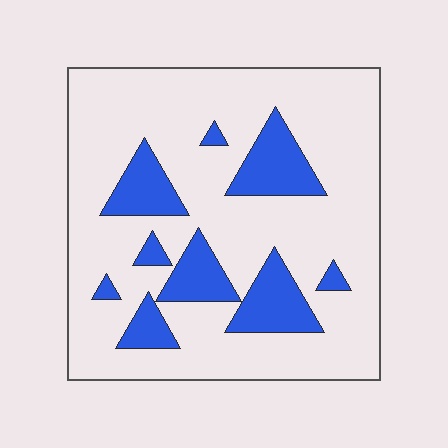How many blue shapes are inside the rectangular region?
9.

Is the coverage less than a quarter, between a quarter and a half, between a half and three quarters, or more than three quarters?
Less than a quarter.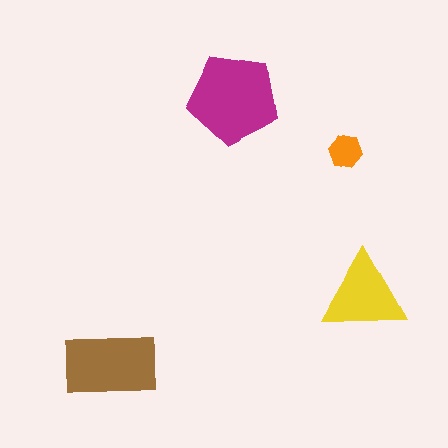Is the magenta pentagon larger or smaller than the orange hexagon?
Larger.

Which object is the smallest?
The orange hexagon.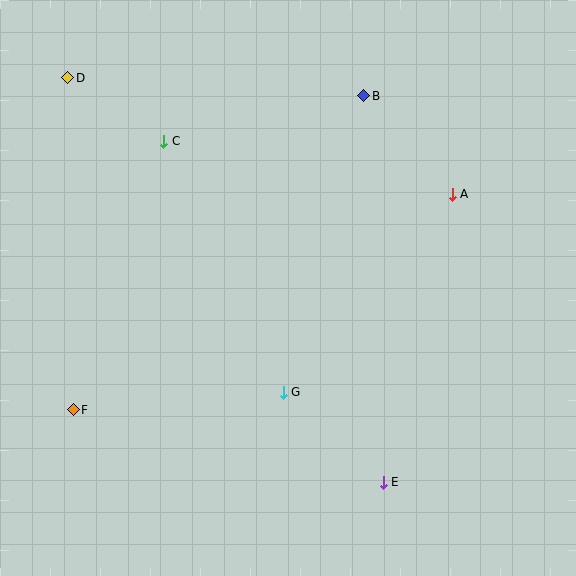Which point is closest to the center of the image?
Point G at (283, 392) is closest to the center.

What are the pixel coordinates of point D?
Point D is at (68, 78).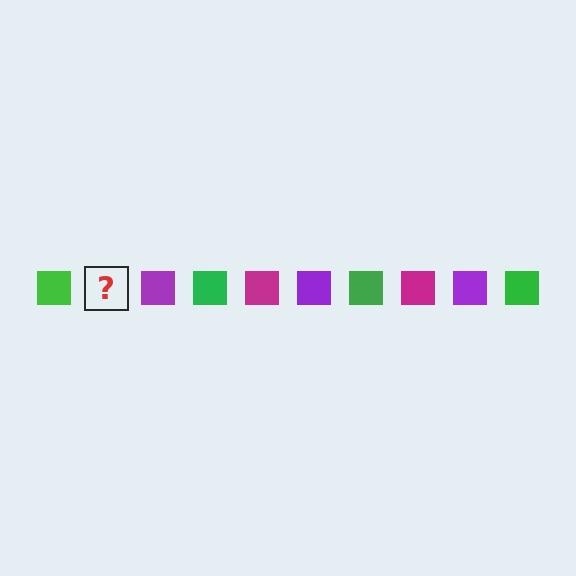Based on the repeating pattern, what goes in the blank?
The blank should be a magenta square.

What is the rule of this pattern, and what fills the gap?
The rule is that the pattern cycles through green, magenta, purple squares. The gap should be filled with a magenta square.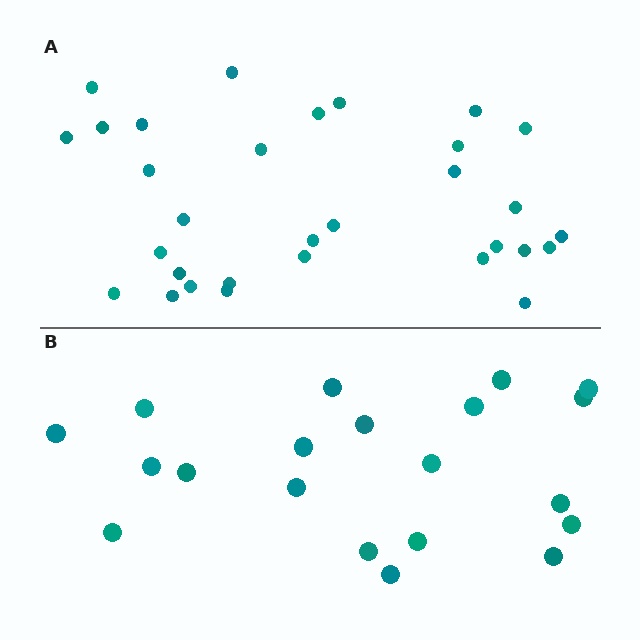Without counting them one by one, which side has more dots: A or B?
Region A (the top region) has more dots.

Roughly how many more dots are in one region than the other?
Region A has roughly 12 or so more dots than region B.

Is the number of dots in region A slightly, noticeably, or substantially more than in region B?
Region A has substantially more. The ratio is roughly 1.6 to 1.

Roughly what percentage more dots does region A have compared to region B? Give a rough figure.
About 55% more.